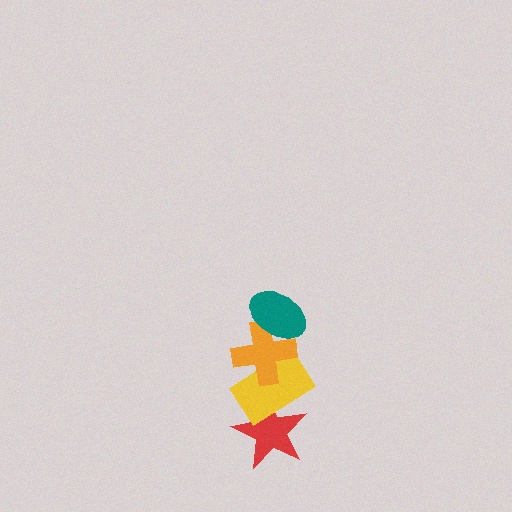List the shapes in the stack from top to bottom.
From top to bottom: the teal ellipse, the orange cross, the yellow rectangle, the red star.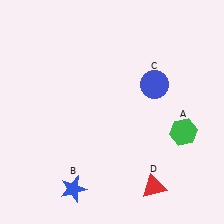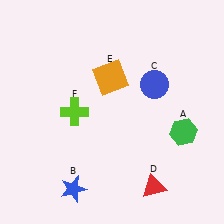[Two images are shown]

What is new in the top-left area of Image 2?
A lime cross (F) was added in the top-left area of Image 2.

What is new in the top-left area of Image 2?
An orange square (E) was added in the top-left area of Image 2.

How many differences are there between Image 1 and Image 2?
There are 2 differences between the two images.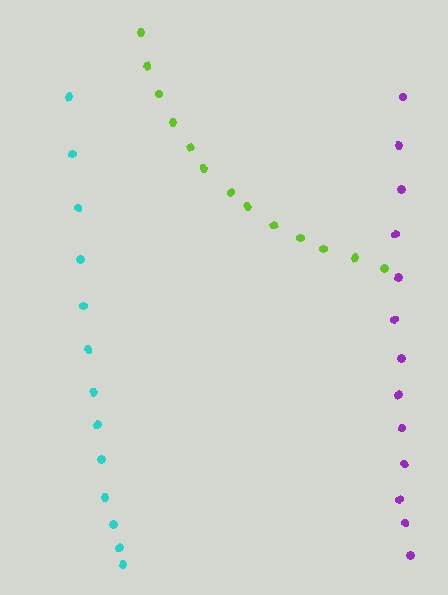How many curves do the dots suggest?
There are 3 distinct paths.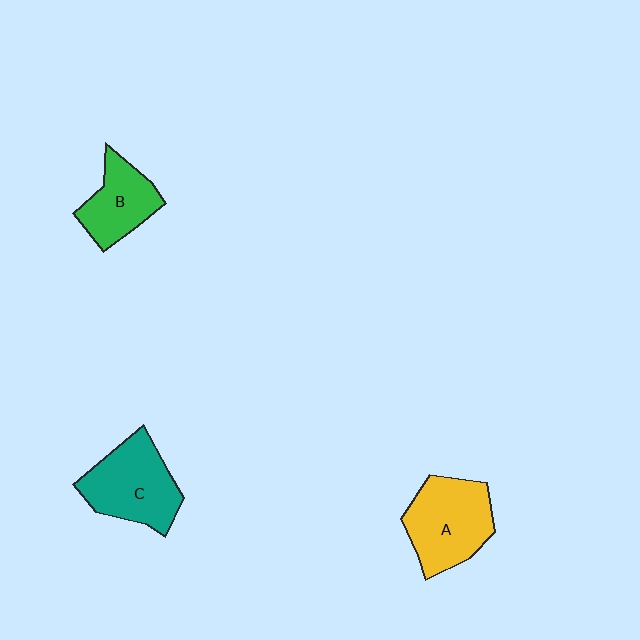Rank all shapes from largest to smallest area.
From largest to smallest: A (yellow), C (teal), B (green).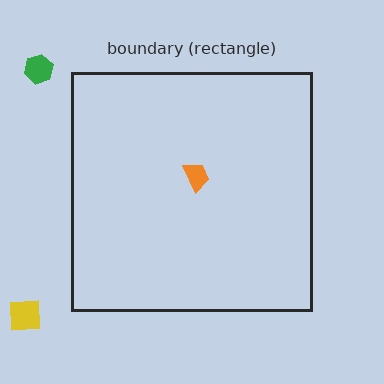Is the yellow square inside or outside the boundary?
Outside.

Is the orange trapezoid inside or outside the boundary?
Inside.